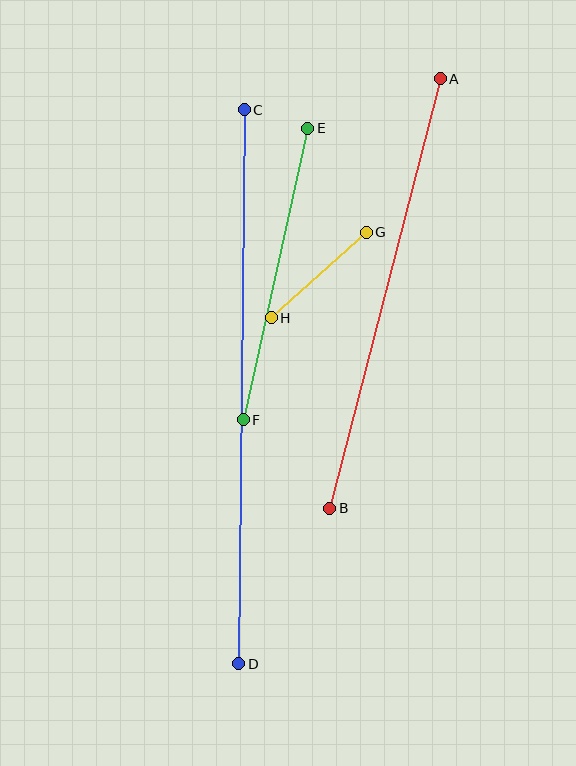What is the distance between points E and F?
The distance is approximately 299 pixels.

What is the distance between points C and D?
The distance is approximately 554 pixels.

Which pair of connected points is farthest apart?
Points C and D are farthest apart.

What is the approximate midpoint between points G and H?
The midpoint is at approximately (319, 275) pixels.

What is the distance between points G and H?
The distance is approximately 128 pixels.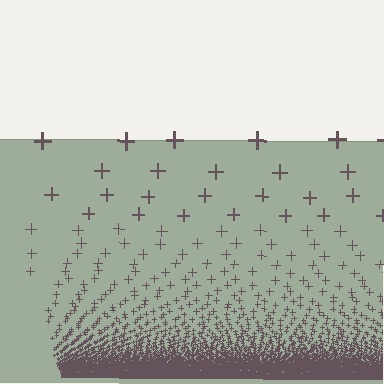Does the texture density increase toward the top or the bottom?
Density increases toward the bottom.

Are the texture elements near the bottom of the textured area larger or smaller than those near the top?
Smaller. The gradient is inverted — elements near the bottom are smaller and denser.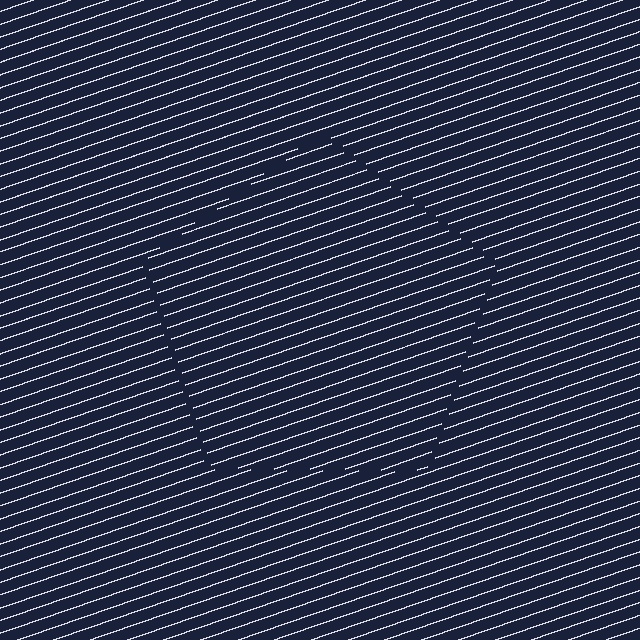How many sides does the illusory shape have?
5 sides — the line-ends trace a pentagon.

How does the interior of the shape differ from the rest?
The interior of the shape contains the same grating, shifted by half a period — the contour is defined by the phase discontinuity where line-ends from the inner and outer gratings abut.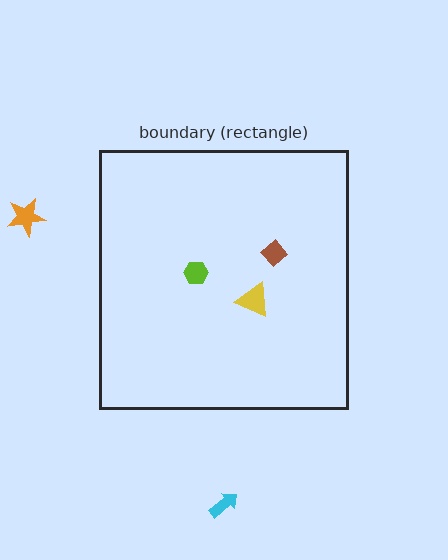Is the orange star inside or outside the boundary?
Outside.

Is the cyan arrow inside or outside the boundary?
Outside.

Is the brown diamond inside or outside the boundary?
Inside.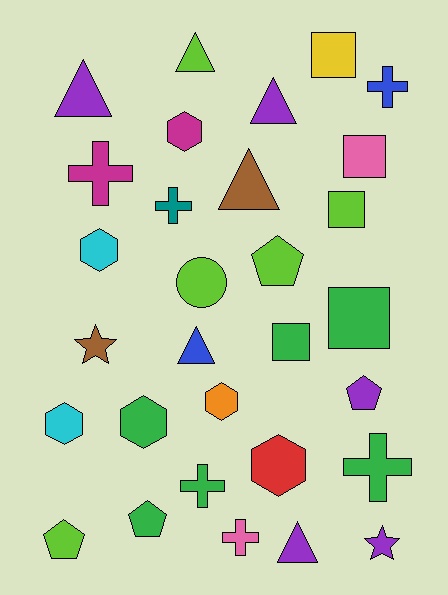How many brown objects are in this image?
There are 2 brown objects.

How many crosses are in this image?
There are 6 crosses.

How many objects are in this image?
There are 30 objects.